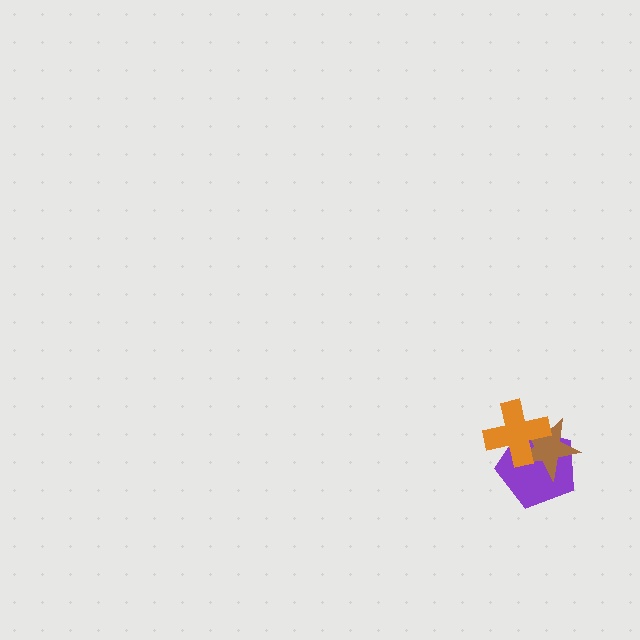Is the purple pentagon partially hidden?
Yes, it is partially covered by another shape.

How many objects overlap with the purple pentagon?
2 objects overlap with the purple pentagon.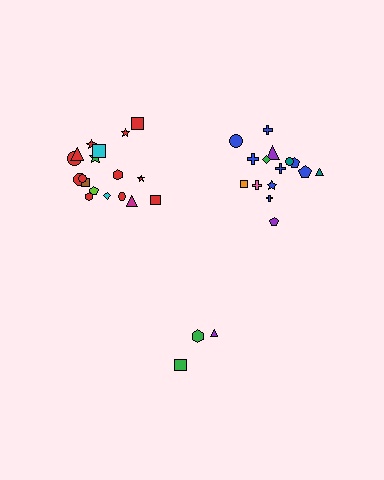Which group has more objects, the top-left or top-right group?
The top-left group.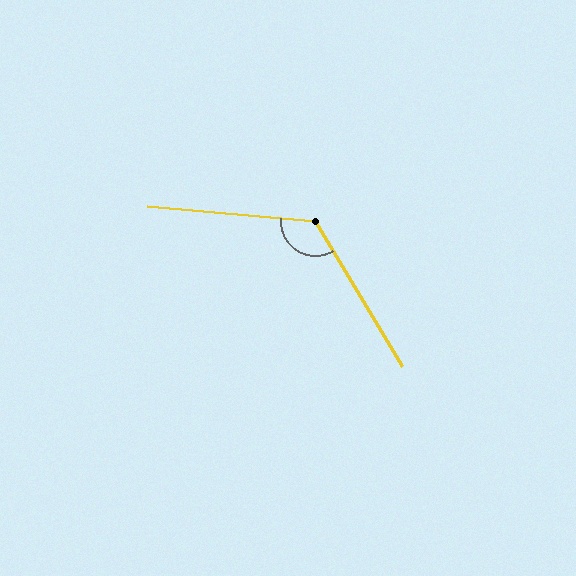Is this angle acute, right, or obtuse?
It is obtuse.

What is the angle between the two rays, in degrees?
Approximately 126 degrees.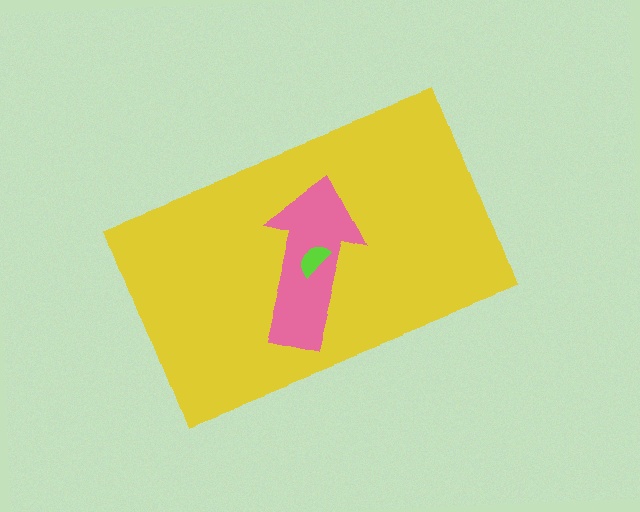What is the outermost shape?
The yellow rectangle.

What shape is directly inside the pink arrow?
The lime semicircle.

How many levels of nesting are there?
3.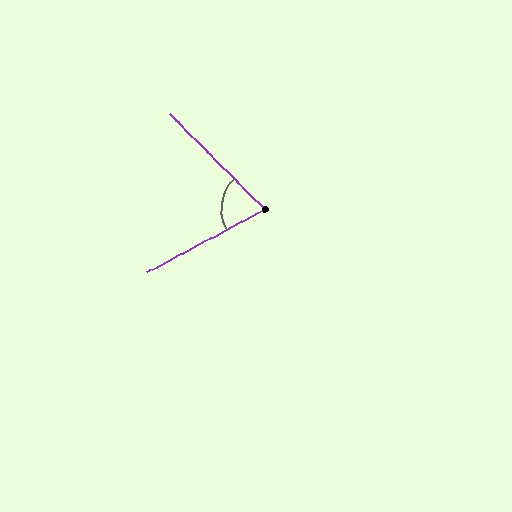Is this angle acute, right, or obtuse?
It is acute.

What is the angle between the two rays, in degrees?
Approximately 73 degrees.